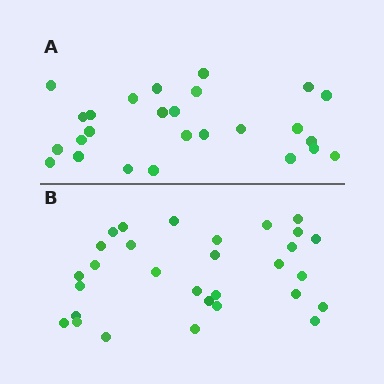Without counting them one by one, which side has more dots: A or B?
Region B (the bottom region) has more dots.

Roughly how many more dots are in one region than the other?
Region B has about 4 more dots than region A.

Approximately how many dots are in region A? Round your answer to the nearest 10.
About 30 dots. (The exact count is 26, which rounds to 30.)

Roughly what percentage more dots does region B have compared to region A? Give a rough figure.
About 15% more.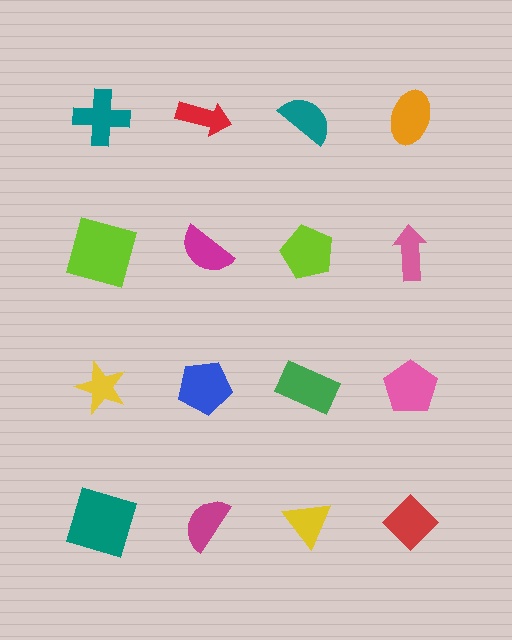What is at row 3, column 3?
A green rectangle.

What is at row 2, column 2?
A magenta semicircle.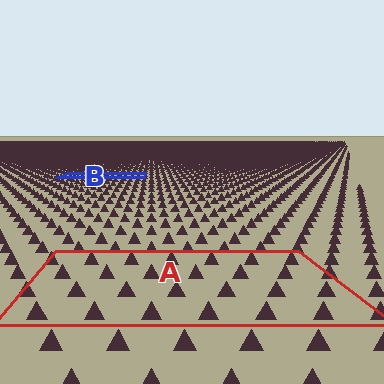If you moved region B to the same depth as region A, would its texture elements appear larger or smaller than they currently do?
They would appear larger. At a closer depth, the same texture elements are projected at a bigger on-screen size.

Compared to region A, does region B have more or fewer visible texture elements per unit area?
Region B has more texture elements per unit area — they are packed more densely because it is farther away.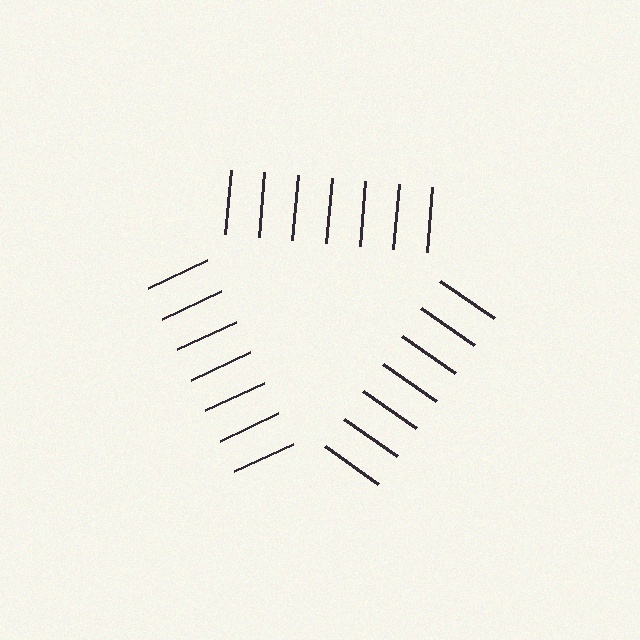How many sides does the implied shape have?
3 sides — the line-ends trace a triangle.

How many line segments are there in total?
21 — 7 along each of the 3 edges.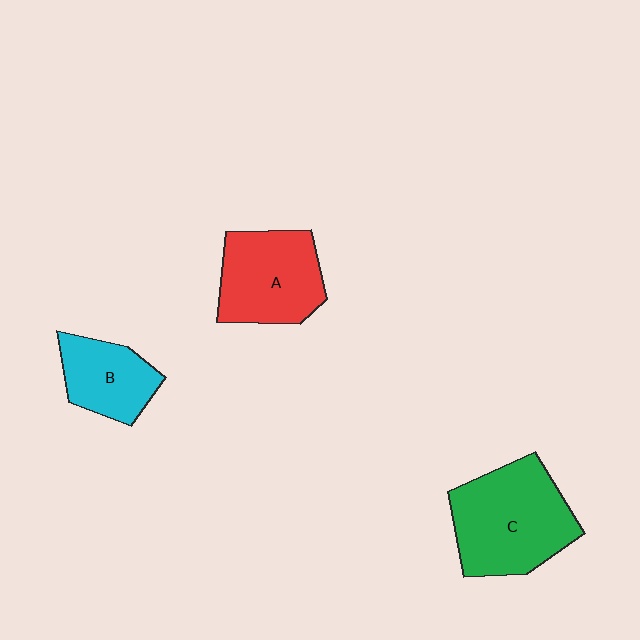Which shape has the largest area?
Shape C (green).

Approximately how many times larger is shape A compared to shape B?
Approximately 1.4 times.